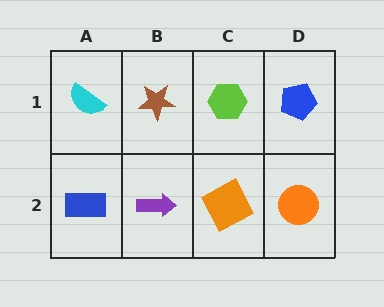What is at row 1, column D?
A blue pentagon.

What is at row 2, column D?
An orange circle.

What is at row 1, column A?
A cyan semicircle.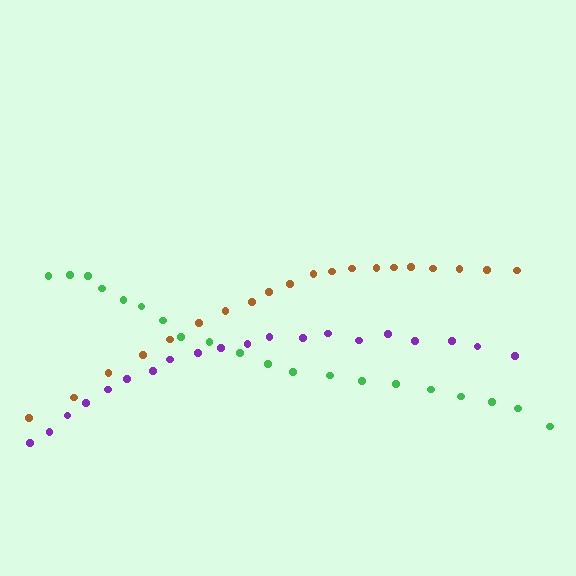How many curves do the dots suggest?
There are 3 distinct paths.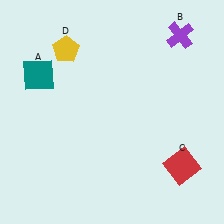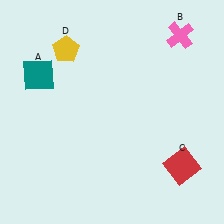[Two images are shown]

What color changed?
The cross (B) changed from purple in Image 1 to pink in Image 2.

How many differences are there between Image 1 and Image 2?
There is 1 difference between the two images.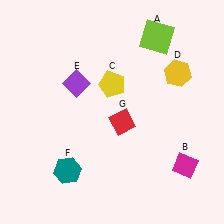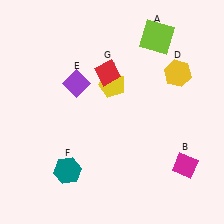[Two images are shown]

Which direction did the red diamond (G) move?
The red diamond (G) moved up.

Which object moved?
The red diamond (G) moved up.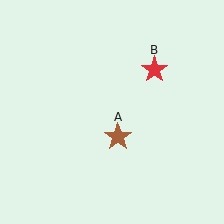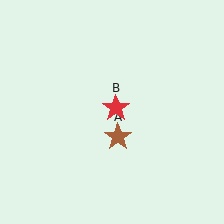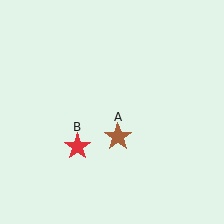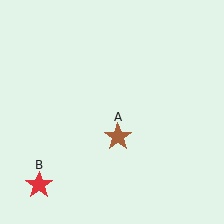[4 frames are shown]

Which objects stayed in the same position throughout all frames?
Brown star (object A) remained stationary.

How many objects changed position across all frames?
1 object changed position: red star (object B).